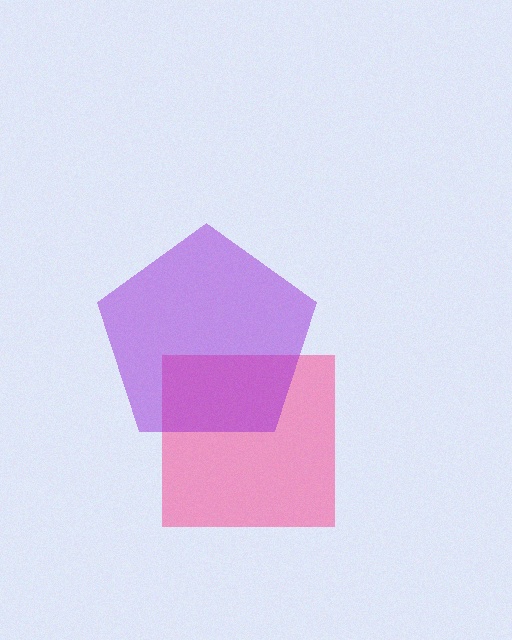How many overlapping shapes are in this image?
There are 2 overlapping shapes in the image.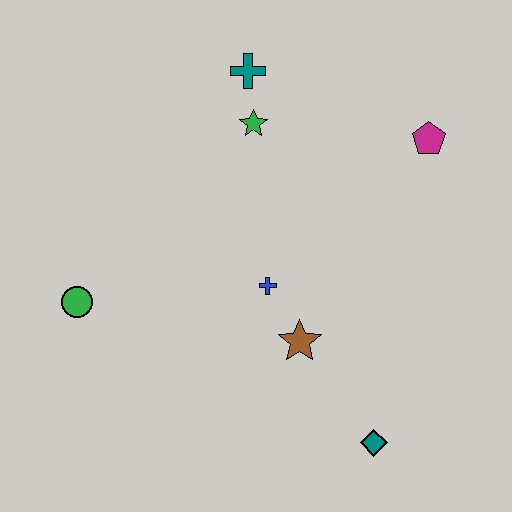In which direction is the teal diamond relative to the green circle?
The teal diamond is to the right of the green circle.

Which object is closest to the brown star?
The blue cross is closest to the brown star.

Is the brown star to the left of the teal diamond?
Yes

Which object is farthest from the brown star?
The teal cross is farthest from the brown star.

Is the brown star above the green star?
No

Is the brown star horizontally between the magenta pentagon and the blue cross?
Yes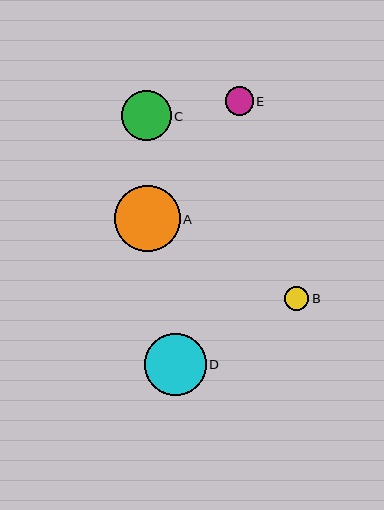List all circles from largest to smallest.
From largest to smallest: A, D, C, E, B.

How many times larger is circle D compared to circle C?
Circle D is approximately 1.3 times the size of circle C.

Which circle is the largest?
Circle A is the largest with a size of approximately 66 pixels.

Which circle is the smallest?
Circle B is the smallest with a size of approximately 24 pixels.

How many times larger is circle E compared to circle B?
Circle E is approximately 1.2 times the size of circle B.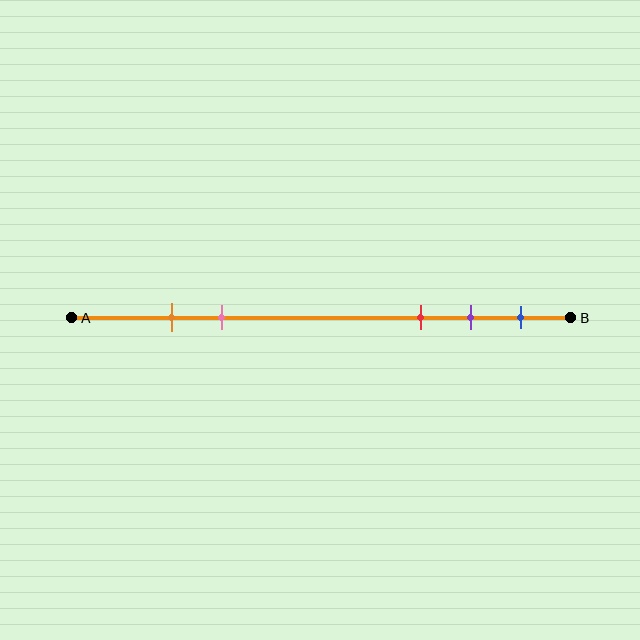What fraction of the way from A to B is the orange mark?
The orange mark is approximately 20% (0.2) of the way from A to B.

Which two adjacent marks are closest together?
The orange and pink marks are the closest adjacent pair.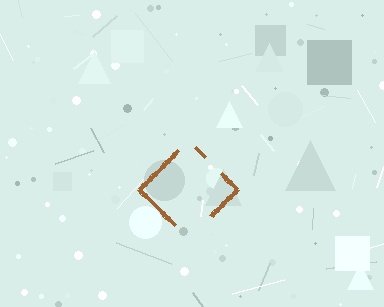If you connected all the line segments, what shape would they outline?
They would outline a diamond.